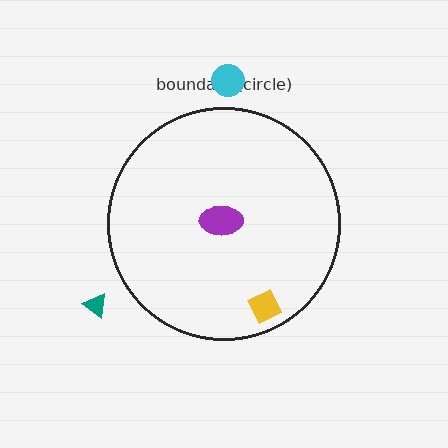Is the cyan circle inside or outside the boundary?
Outside.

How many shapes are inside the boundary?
2 inside, 2 outside.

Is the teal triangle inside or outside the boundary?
Outside.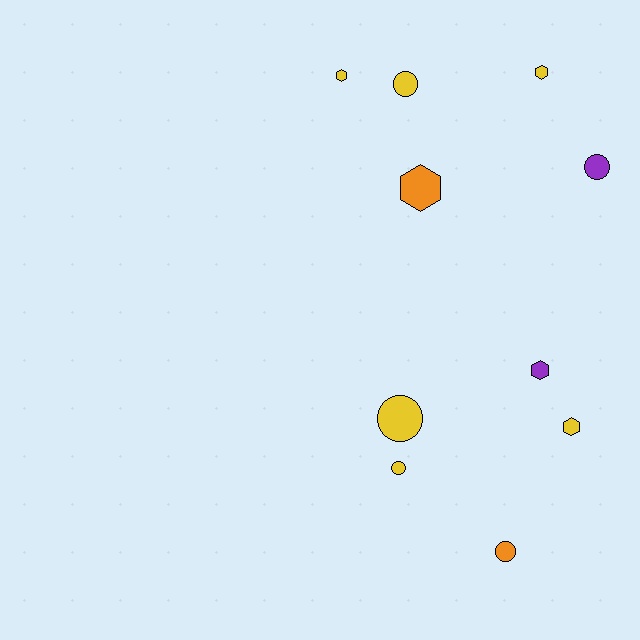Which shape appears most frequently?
Circle, with 5 objects.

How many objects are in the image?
There are 10 objects.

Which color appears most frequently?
Yellow, with 6 objects.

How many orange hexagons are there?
There is 1 orange hexagon.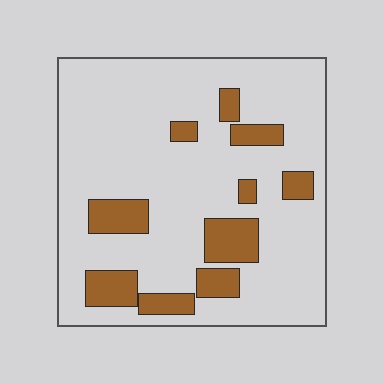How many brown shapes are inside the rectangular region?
10.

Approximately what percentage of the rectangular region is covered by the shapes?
Approximately 20%.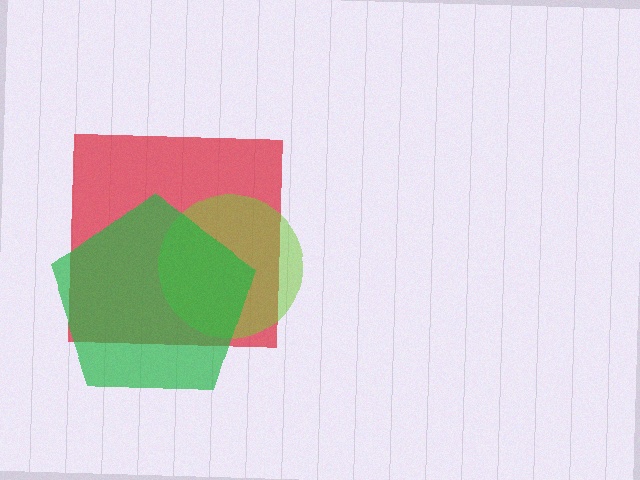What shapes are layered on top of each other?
The layered shapes are: a red square, a lime circle, a green pentagon.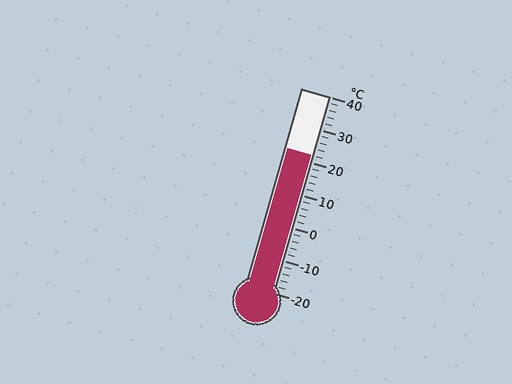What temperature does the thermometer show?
The thermometer shows approximately 22°C.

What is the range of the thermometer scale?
The thermometer scale ranges from -20°C to 40°C.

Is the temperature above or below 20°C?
The temperature is above 20°C.